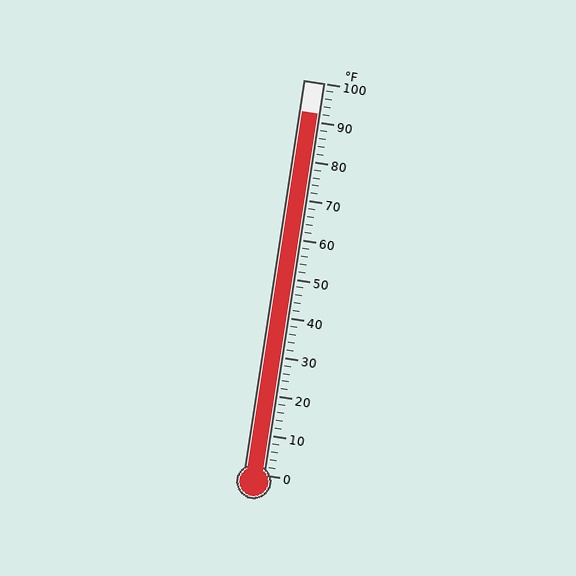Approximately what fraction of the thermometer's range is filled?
The thermometer is filled to approximately 90% of its range.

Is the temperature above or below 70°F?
The temperature is above 70°F.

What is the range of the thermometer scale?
The thermometer scale ranges from 0°F to 100°F.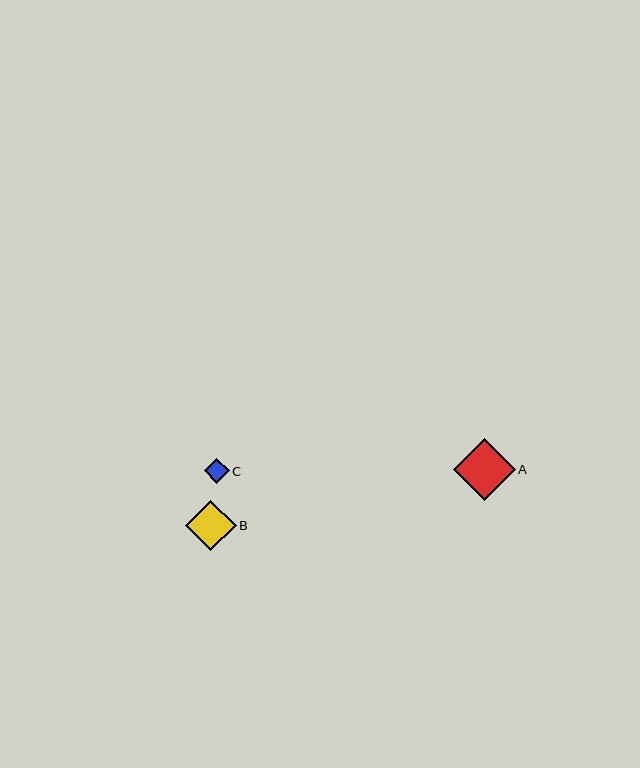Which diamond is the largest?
Diamond A is the largest with a size of approximately 62 pixels.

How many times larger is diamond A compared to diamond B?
Diamond A is approximately 1.2 times the size of diamond B.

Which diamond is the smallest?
Diamond C is the smallest with a size of approximately 25 pixels.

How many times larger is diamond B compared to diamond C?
Diamond B is approximately 2.0 times the size of diamond C.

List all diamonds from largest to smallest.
From largest to smallest: A, B, C.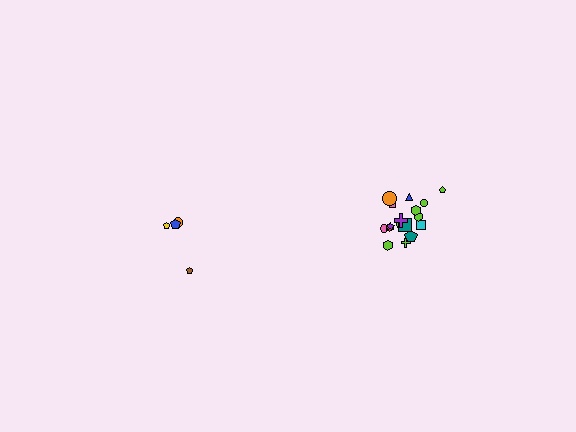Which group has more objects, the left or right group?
The right group.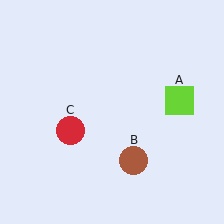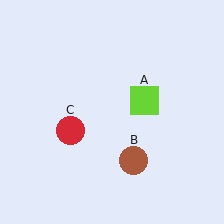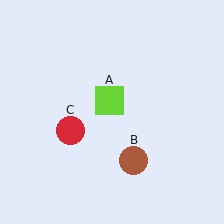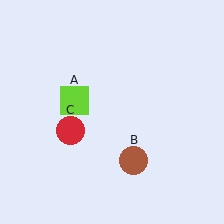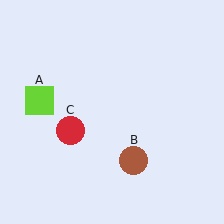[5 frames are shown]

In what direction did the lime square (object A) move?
The lime square (object A) moved left.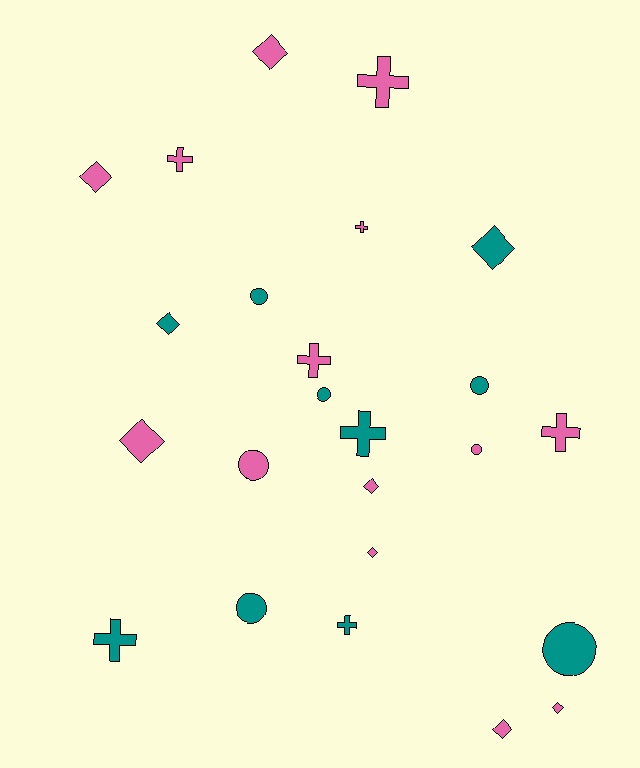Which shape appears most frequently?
Diamond, with 9 objects.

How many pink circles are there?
There are 2 pink circles.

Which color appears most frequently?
Pink, with 14 objects.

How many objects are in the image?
There are 24 objects.